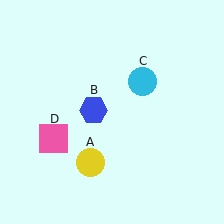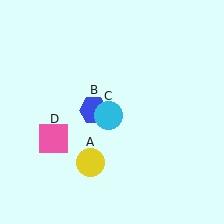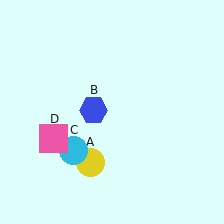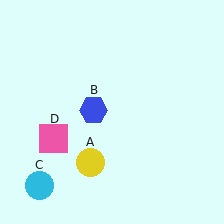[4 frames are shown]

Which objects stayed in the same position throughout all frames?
Yellow circle (object A) and blue hexagon (object B) and pink square (object D) remained stationary.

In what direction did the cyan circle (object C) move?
The cyan circle (object C) moved down and to the left.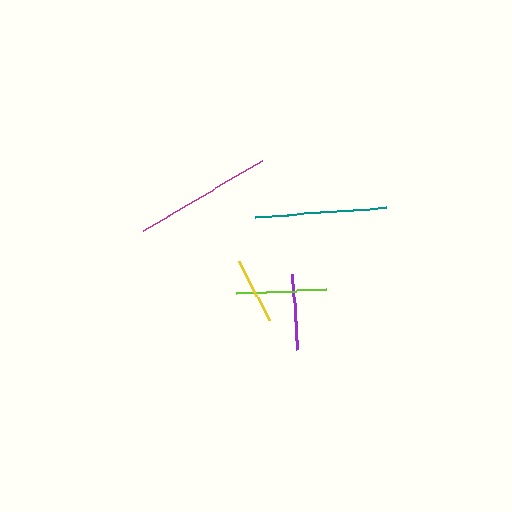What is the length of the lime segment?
The lime segment is approximately 91 pixels long.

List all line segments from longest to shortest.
From longest to shortest: magenta, teal, lime, purple, yellow.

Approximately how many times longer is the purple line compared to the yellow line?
The purple line is approximately 1.2 times the length of the yellow line.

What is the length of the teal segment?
The teal segment is approximately 132 pixels long.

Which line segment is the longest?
The magenta line is the longest at approximately 139 pixels.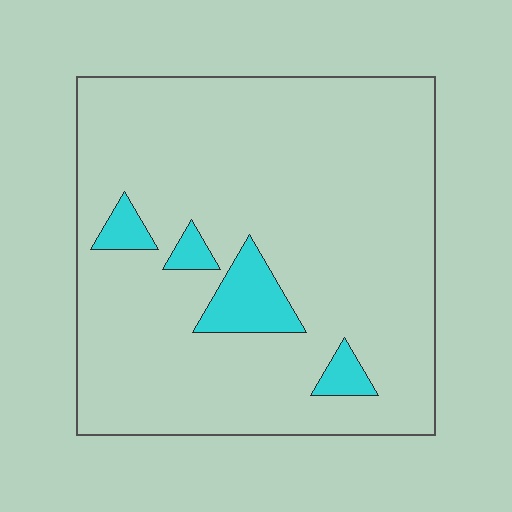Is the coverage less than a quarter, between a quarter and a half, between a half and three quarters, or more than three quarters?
Less than a quarter.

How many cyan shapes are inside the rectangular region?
4.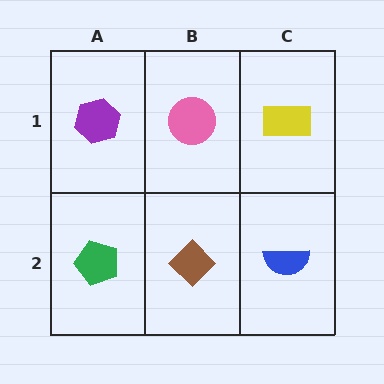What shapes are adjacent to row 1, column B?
A brown diamond (row 2, column B), a purple hexagon (row 1, column A), a yellow rectangle (row 1, column C).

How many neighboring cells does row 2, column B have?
3.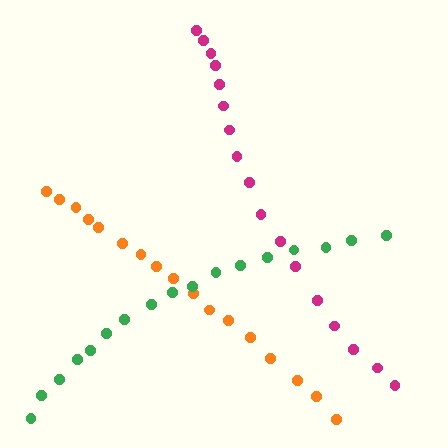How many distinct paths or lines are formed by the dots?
There are 3 distinct paths.